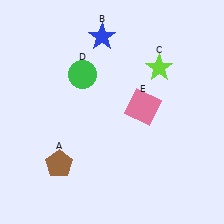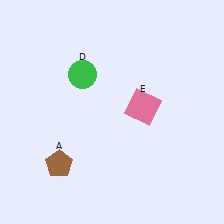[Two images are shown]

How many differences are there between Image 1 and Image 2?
There are 2 differences between the two images.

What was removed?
The blue star (B), the lime star (C) were removed in Image 2.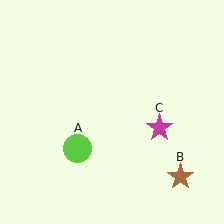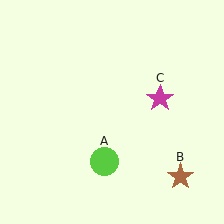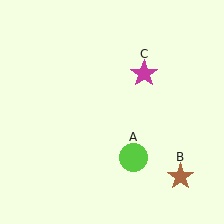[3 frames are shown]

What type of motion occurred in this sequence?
The lime circle (object A), magenta star (object C) rotated counterclockwise around the center of the scene.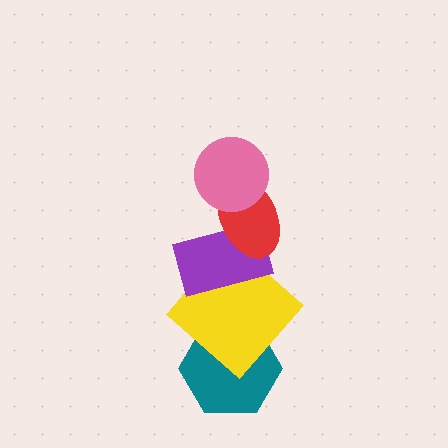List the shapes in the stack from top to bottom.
From top to bottom: the pink circle, the red ellipse, the purple rectangle, the yellow diamond, the teal hexagon.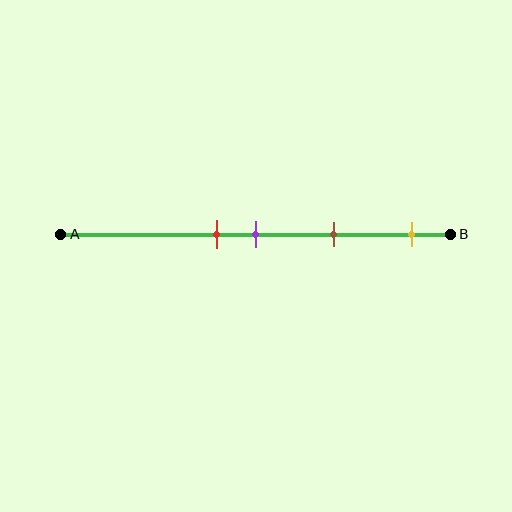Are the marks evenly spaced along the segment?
No, the marks are not evenly spaced.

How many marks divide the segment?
There are 4 marks dividing the segment.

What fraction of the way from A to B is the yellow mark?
The yellow mark is approximately 90% (0.9) of the way from A to B.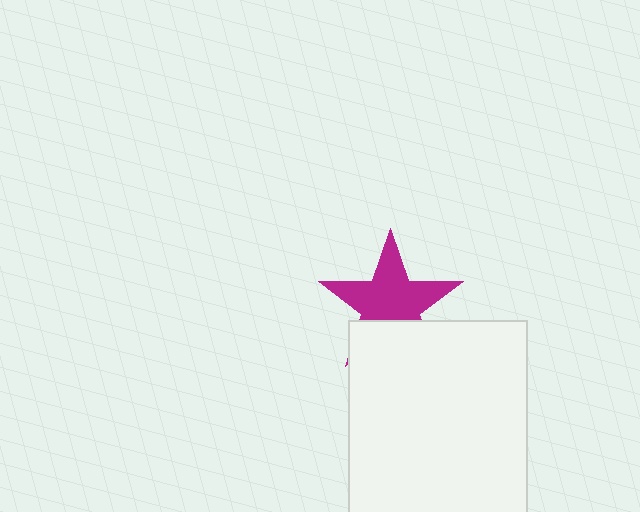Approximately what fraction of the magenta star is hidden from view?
Roughly 32% of the magenta star is hidden behind the white rectangle.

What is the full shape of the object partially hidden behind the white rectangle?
The partially hidden object is a magenta star.